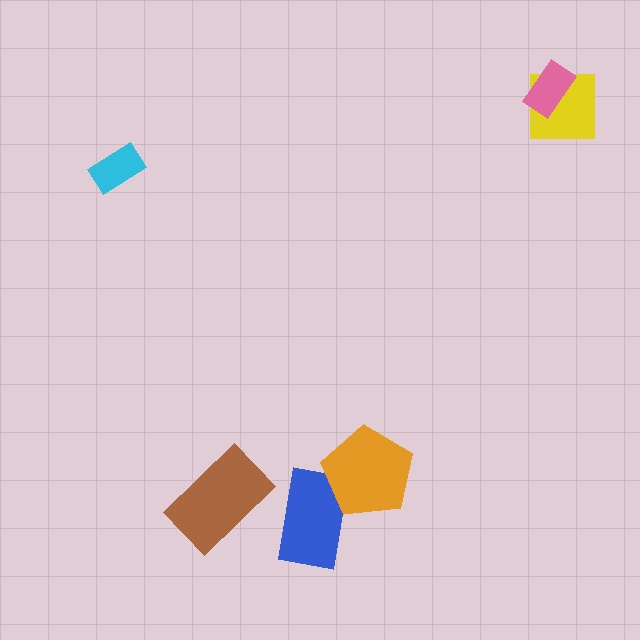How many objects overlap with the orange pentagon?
1 object overlaps with the orange pentagon.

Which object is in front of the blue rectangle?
The orange pentagon is in front of the blue rectangle.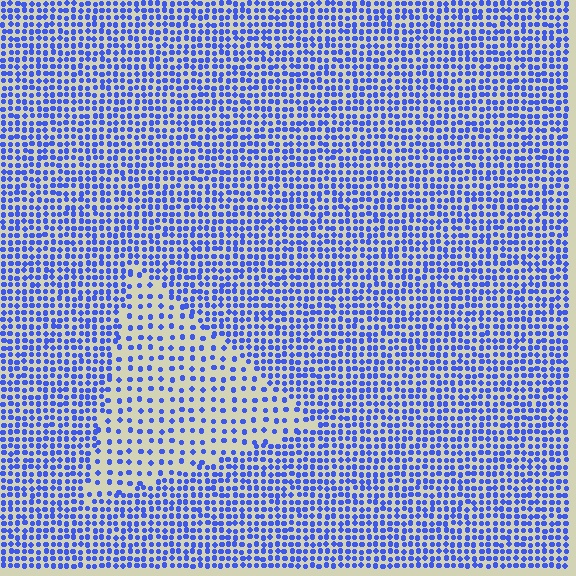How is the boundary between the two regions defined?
The boundary is defined by a change in element density (approximately 2.2x ratio). All elements are the same color, size, and shape.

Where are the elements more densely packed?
The elements are more densely packed outside the triangle boundary.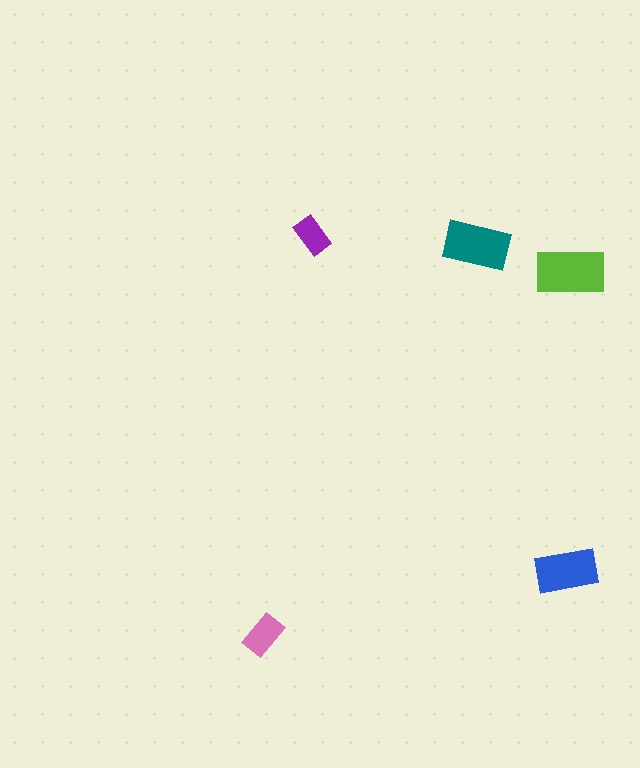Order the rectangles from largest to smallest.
the lime one, the teal one, the blue one, the pink one, the purple one.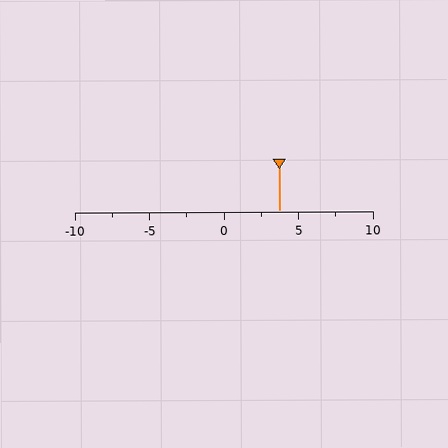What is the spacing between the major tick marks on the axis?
The major ticks are spaced 5 apart.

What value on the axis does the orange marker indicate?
The marker indicates approximately 3.8.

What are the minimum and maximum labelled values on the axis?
The axis runs from -10 to 10.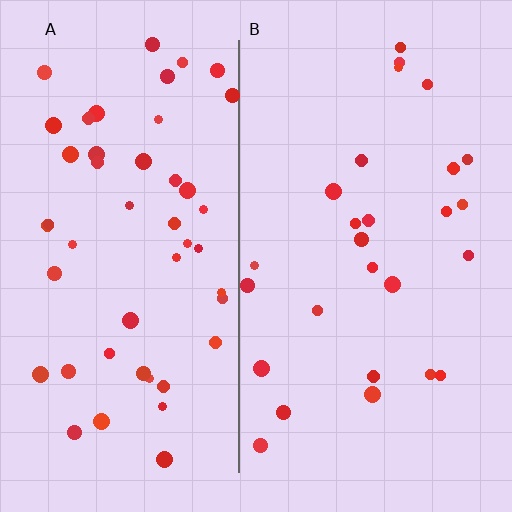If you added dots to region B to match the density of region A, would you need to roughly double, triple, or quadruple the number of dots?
Approximately double.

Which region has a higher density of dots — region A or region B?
A (the left).